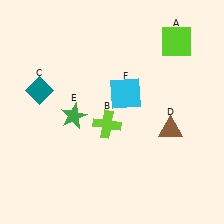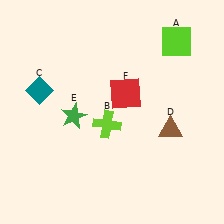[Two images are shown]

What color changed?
The square (F) changed from cyan in Image 1 to red in Image 2.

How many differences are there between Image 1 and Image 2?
There is 1 difference between the two images.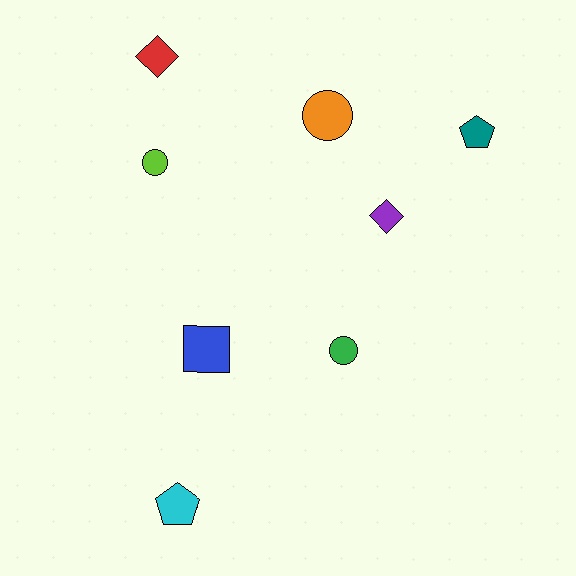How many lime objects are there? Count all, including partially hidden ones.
There is 1 lime object.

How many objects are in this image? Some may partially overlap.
There are 8 objects.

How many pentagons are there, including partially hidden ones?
There are 2 pentagons.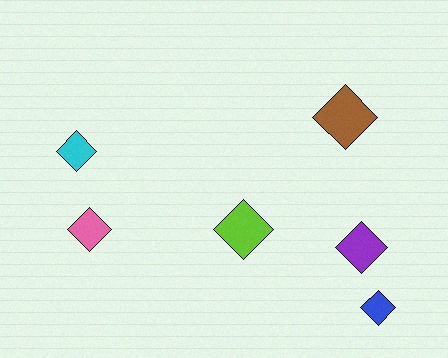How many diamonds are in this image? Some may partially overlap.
There are 6 diamonds.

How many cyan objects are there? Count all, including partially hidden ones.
There is 1 cyan object.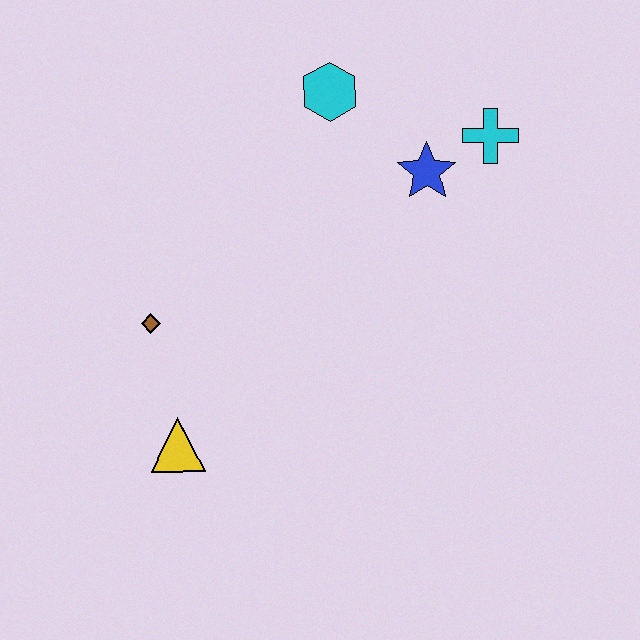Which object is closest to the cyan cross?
The blue star is closest to the cyan cross.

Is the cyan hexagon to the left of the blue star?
Yes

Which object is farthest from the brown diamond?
The cyan cross is farthest from the brown diamond.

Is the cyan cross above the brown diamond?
Yes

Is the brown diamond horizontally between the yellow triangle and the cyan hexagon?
No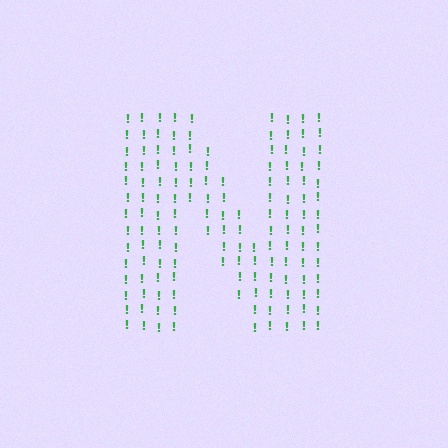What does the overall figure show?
The overall figure shows the letter N.